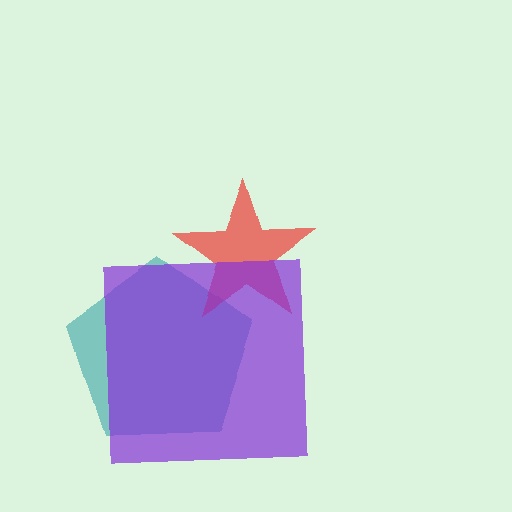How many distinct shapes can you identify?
There are 3 distinct shapes: a teal pentagon, a red star, a purple square.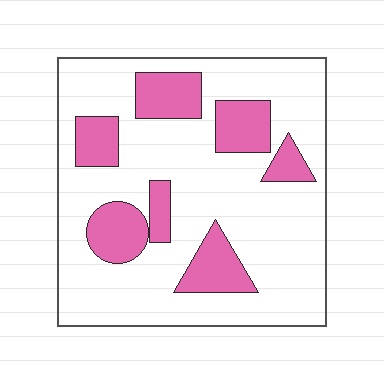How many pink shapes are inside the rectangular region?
7.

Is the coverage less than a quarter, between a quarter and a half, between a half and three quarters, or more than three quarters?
Less than a quarter.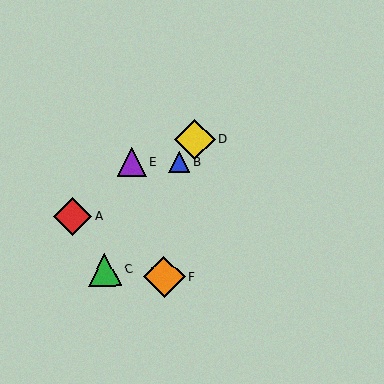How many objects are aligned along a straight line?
3 objects (B, C, D) are aligned along a straight line.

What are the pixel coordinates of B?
Object B is at (179, 162).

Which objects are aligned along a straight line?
Objects B, C, D are aligned along a straight line.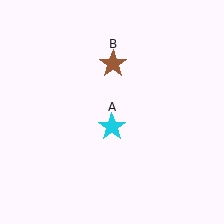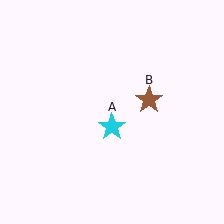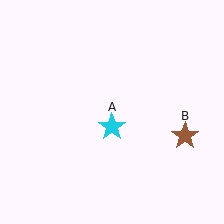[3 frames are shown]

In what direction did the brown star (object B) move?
The brown star (object B) moved down and to the right.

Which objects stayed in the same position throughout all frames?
Cyan star (object A) remained stationary.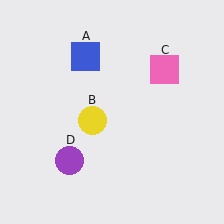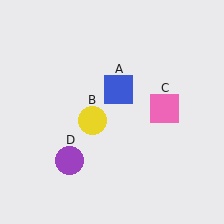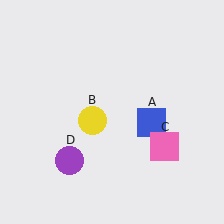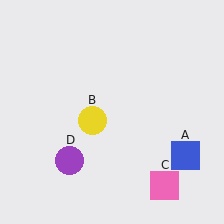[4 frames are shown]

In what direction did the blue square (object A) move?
The blue square (object A) moved down and to the right.